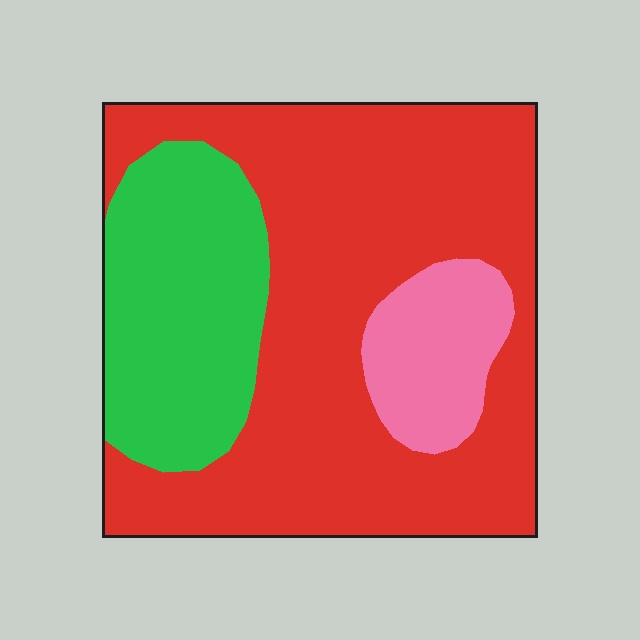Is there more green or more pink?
Green.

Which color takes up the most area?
Red, at roughly 65%.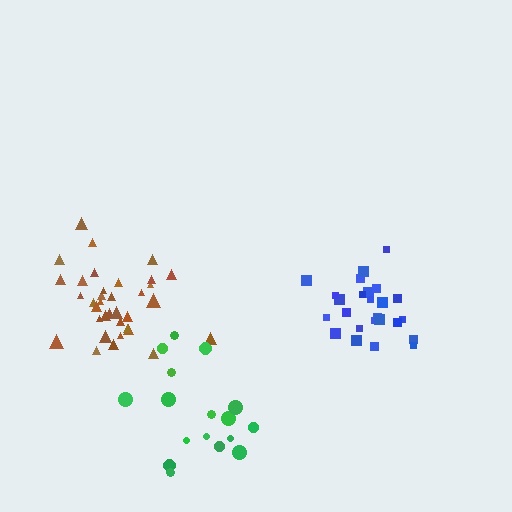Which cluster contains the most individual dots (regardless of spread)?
Brown (35).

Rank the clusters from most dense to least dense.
blue, brown, green.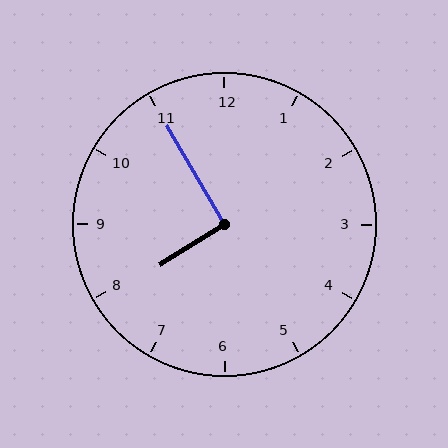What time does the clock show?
7:55.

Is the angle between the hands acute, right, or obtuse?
It is right.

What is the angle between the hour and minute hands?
Approximately 92 degrees.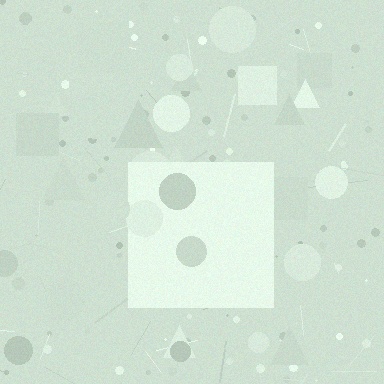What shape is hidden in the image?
A square is hidden in the image.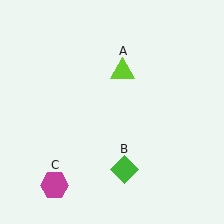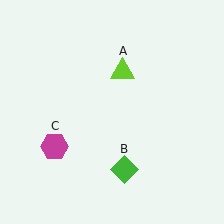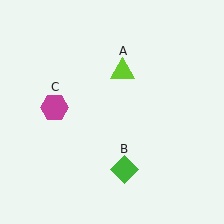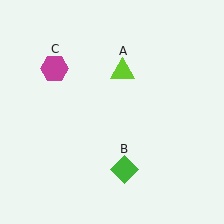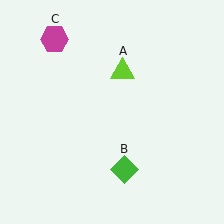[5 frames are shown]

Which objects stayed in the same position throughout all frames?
Lime triangle (object A) and green diamond (object B) remained stationary.